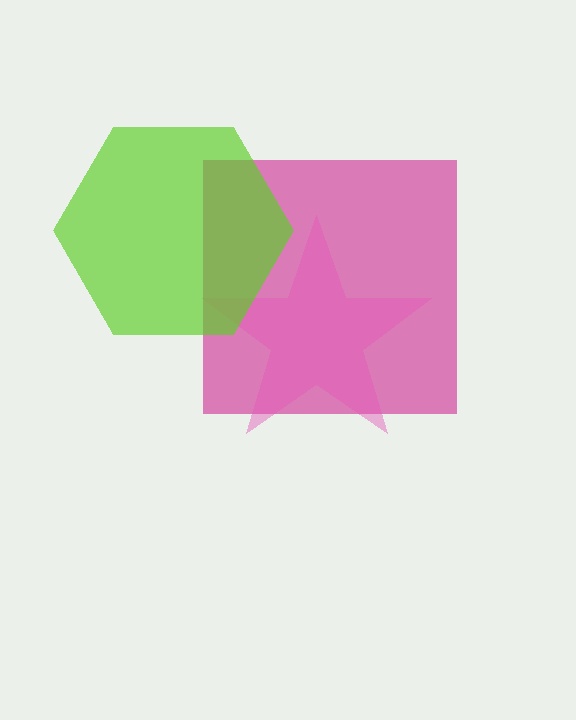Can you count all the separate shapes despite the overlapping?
Yes, there are 3 separate shapes.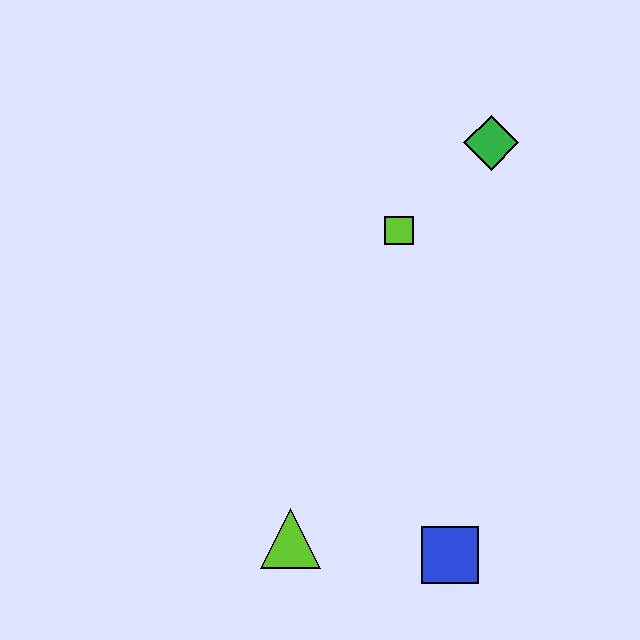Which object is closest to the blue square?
The lime triangle is closest to the blue square.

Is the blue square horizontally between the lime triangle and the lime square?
No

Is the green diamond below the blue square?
No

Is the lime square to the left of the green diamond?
Yes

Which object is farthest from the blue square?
The green diamond is farthest from the blue square.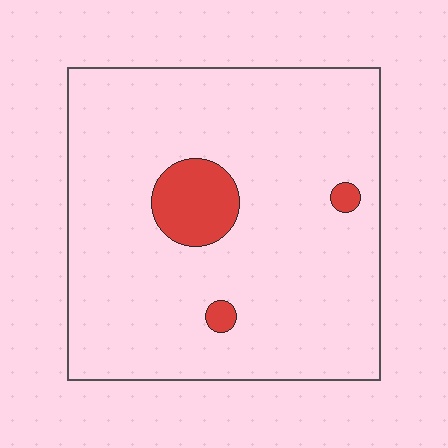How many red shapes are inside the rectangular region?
3.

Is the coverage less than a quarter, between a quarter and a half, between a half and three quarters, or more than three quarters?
Less than a quarter.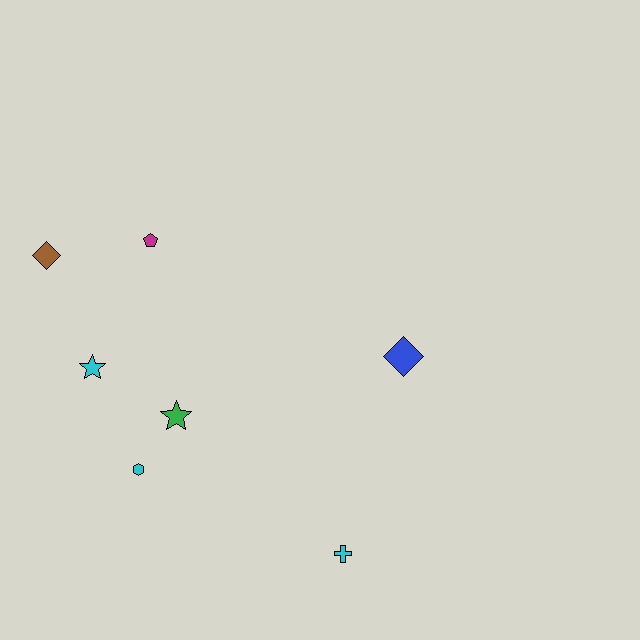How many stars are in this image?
There are 2 stars.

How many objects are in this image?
There are 7 objects.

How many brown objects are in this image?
There is 1 brown object.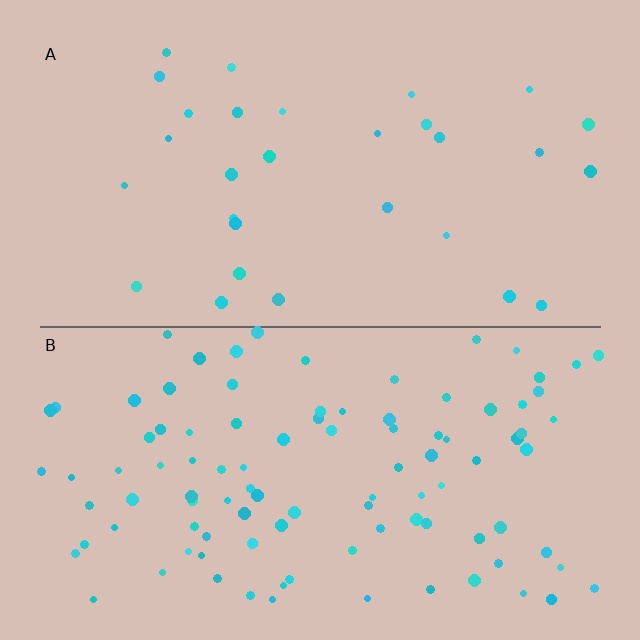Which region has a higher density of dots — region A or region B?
B (the bottom).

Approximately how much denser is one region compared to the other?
Approximately 3.4× — region B over region A.